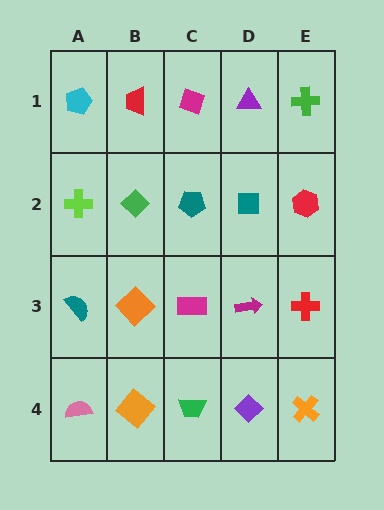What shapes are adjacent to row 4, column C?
A magenta rectangle (row 3, column C), an orange diamond (row 4, column B), a purple diamond (row 4, column D).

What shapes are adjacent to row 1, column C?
A teal pentagon (row 2, column C), a red trapezoid (row 1, column B), a purple triangle (row 1, column D).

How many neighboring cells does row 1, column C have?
3.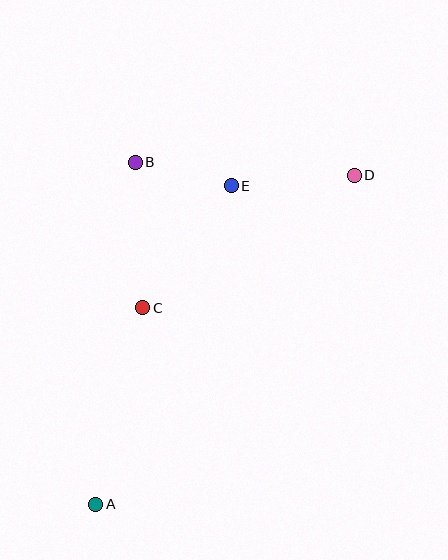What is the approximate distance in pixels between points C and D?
The distance between C and D is approximately 250 pixels.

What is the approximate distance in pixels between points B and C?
The distance between B and C is approximately 146 pixels.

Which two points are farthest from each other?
Points A and D are farthest from each other.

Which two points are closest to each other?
Points B and E are closest to each other.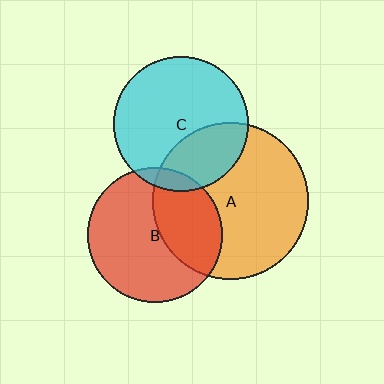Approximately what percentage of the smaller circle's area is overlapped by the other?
Approximately 30%.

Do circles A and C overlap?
Yes.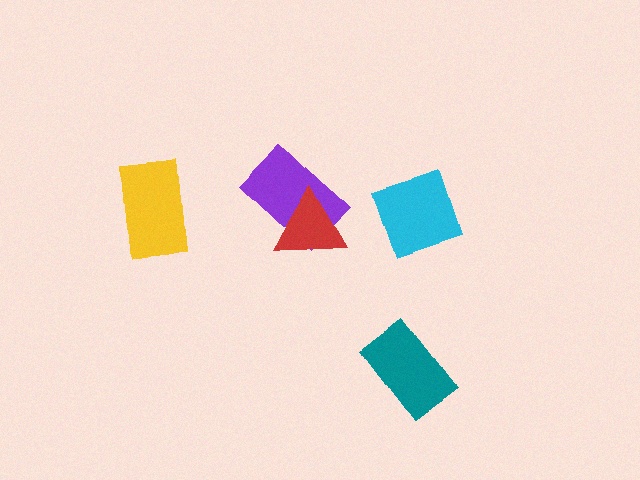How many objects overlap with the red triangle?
1 object overlaps with the red triangle.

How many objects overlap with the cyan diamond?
0 objects overlap with the cyan diamond.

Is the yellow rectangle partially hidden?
No, no other shape covers it.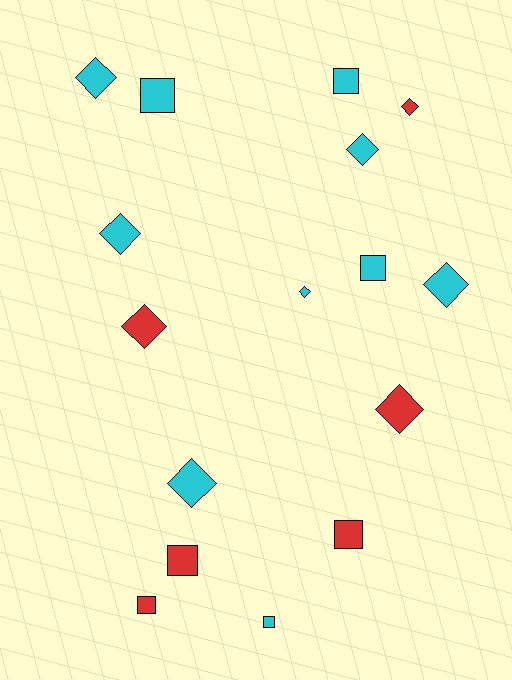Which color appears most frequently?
Cyan, with 10 objects.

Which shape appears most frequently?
Diamond, with 9 objects.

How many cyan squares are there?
There are 4 cyan squares.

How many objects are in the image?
There are 16 objects.